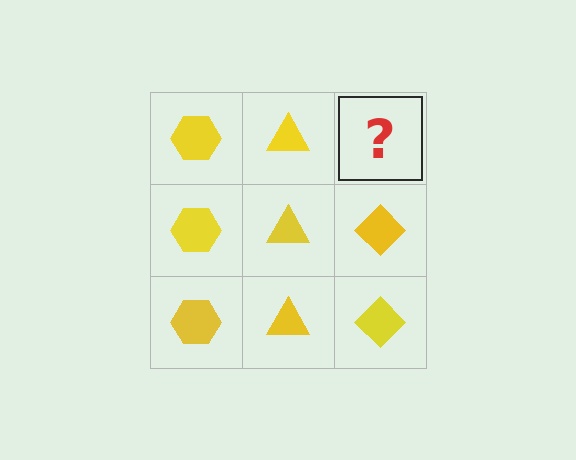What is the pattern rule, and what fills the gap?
The rule is that each column has a consistent shape. The gap should be filled with a yellow diamond.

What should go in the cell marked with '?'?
The missing cell should contain a yellow diamond.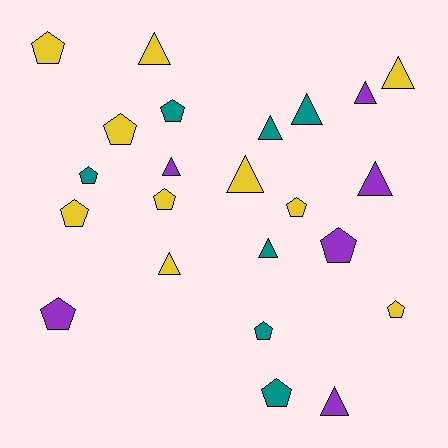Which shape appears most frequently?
Pentagon, with 12 objects.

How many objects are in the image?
There are 23 objects.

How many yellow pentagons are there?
There are 6 yellow pentagons.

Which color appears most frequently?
Yellow, with 10 objects.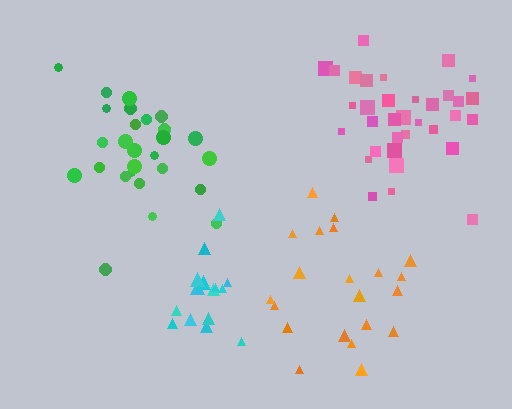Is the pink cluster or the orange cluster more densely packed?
Pink.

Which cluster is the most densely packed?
Cyan.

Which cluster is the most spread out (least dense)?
Orange.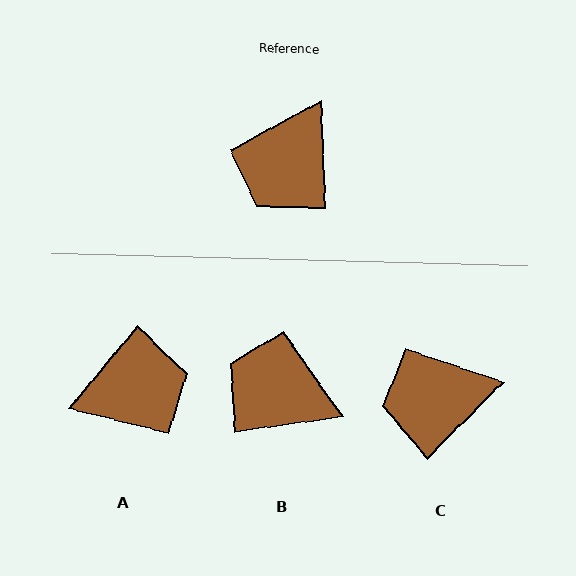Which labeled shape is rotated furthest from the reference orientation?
A, about 138 degrees away.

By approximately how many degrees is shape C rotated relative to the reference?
Approximately 47 degrees clockwise.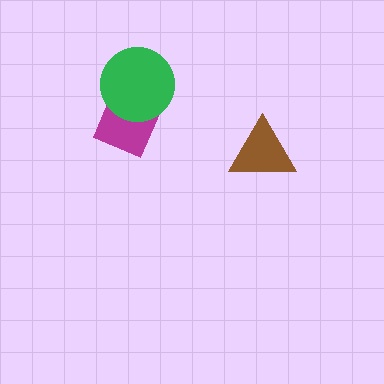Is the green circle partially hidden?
No, no other shape covers it.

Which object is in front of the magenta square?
The green circle is in front of the magenta square.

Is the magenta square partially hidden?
Yes, it is partially covered by another shape.